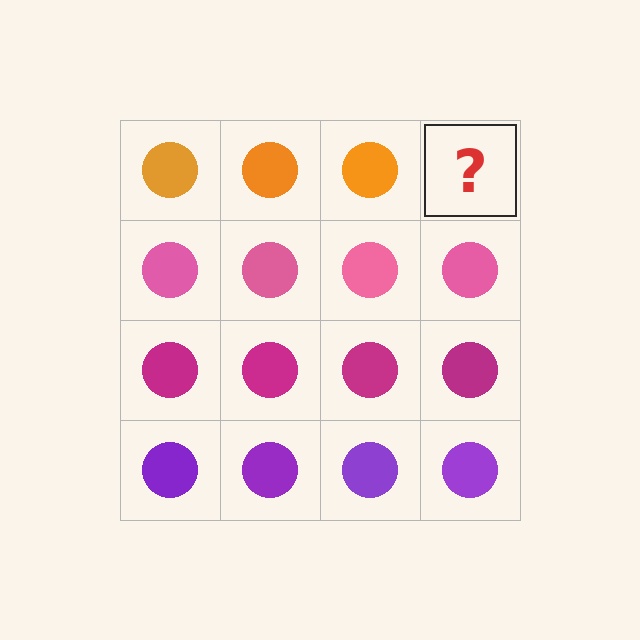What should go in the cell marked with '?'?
The missing cell should contain an orange circle.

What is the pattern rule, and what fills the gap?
The rule is that each row has a consistent color. The gap should be filled with an orange circle.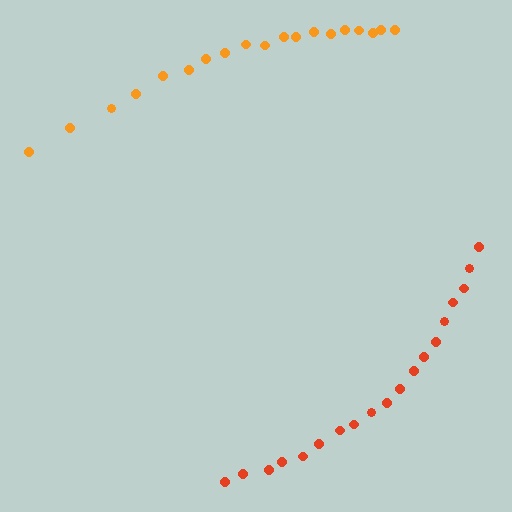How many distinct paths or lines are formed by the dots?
There are 2 distinct paths.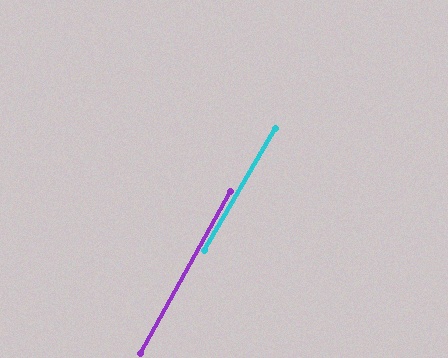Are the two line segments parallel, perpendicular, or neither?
Parallel — their directions differ by only 1.0°.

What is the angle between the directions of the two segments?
Approximately 1 degree.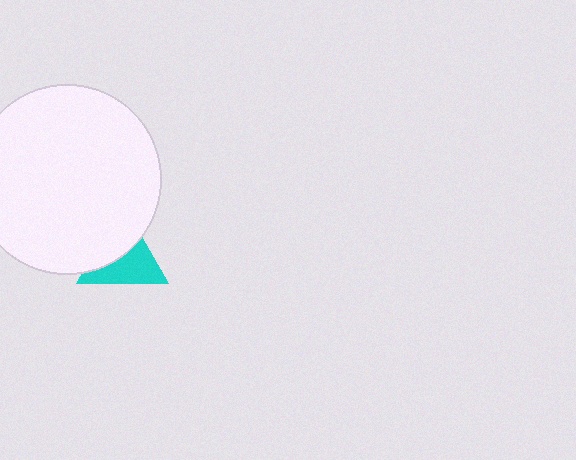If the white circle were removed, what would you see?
You would see the complete cyan triangle.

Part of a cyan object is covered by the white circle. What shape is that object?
It is a triangle.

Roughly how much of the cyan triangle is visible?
About half of it is visible (roughly 54%).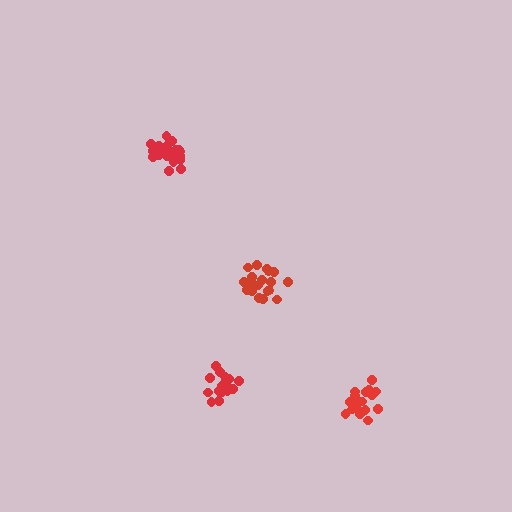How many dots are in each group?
Group 1: 20 dots, Group 2: 20 dots, Group 3: 21 dots, Group 4: 18 dots (79 total).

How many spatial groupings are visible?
There are 4 spatial groupings.